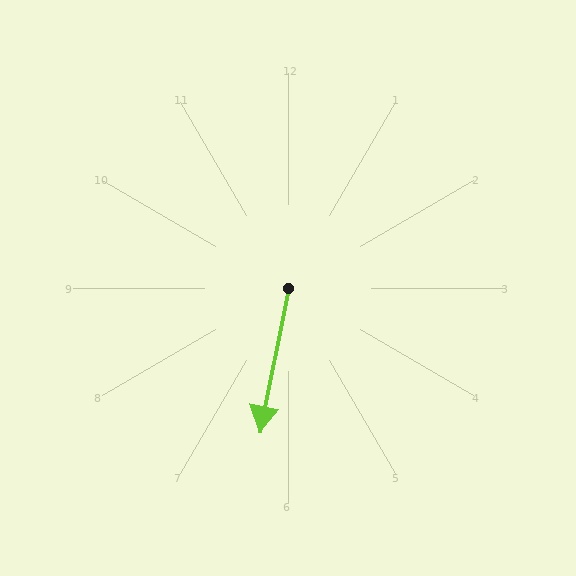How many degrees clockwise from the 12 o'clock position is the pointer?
Approximately 191 degrees.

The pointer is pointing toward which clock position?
Roughly 6 o'clock.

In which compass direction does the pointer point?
South.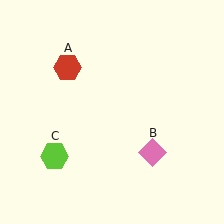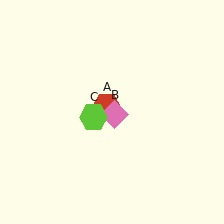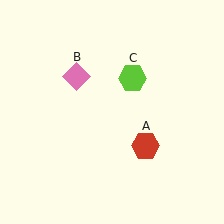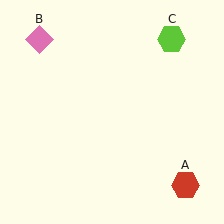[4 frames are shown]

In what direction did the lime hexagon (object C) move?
The lime hexagon (object C) moved up and to the right.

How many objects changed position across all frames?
3 objects changed position: red hexagon (object A), pink diamond (object B), lime hexagon (object C).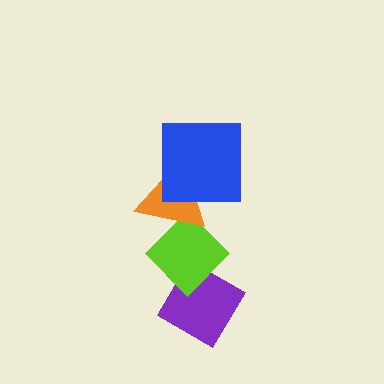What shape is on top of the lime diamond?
The orange triangle is on top of the lime diamond.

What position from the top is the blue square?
The blue square is 1st from the top.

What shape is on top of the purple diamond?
The lime diamond is on top of the purple diamond.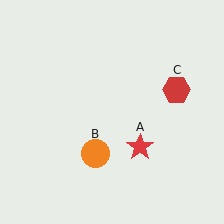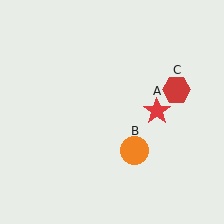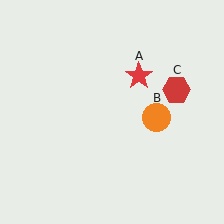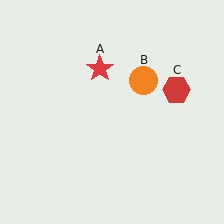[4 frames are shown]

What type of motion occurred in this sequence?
The red star (object A), orange circle (object B) rotated counterclockwise around the center of the scene.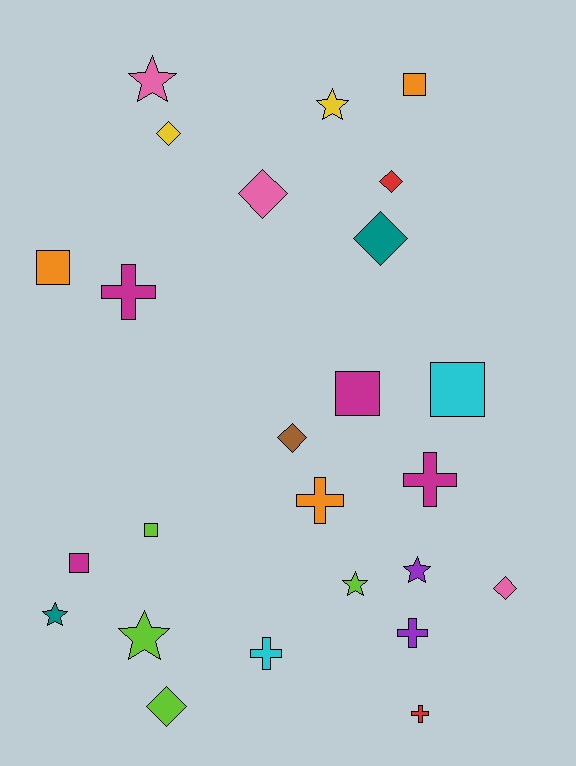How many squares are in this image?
There are 6 squares.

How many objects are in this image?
There are 25 objects.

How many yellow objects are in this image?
There are 2 yellow objects.